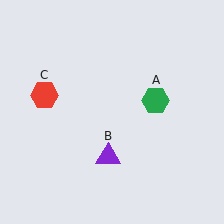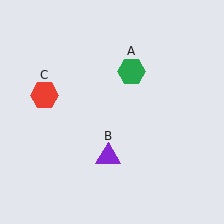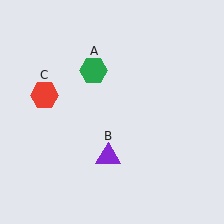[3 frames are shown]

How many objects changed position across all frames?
1 object changed position: green hexagon (object A).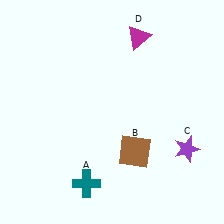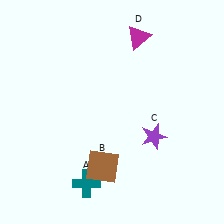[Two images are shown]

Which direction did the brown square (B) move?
The brown square (B) moved left.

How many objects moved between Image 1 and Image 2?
2 objects moved between the two images.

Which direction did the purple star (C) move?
The purple star (C) moved left.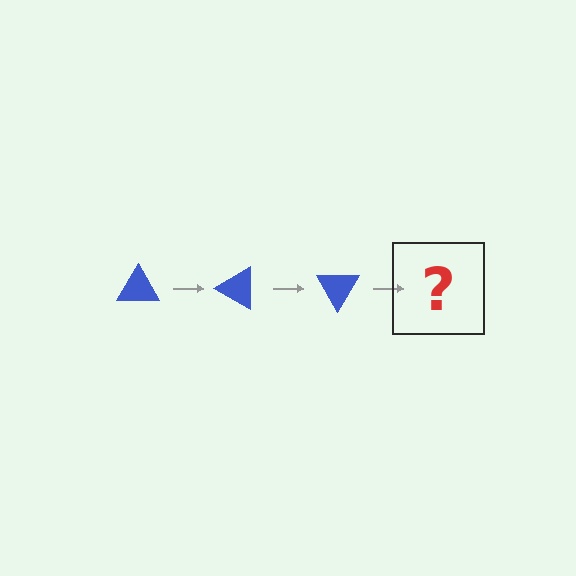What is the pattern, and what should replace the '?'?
The pattern is that the triangle rotates 30 degrees each step. The '?' should be a blue triangle rotated 90 degrees.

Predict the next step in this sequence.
The next step is a blue triangle rotated 90 degrees.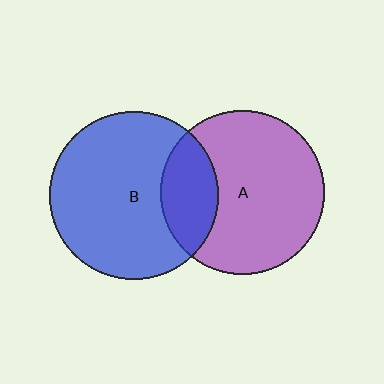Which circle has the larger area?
Circle B (blue).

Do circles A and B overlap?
Yes.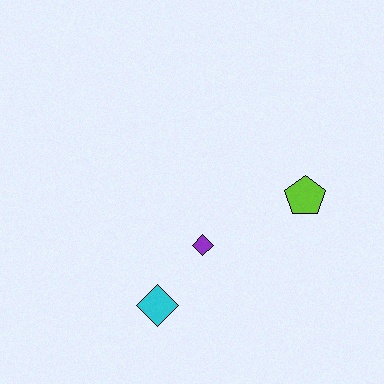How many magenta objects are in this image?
There are no magenta objects.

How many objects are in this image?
There are 3 objects.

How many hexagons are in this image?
There are no hexagons.